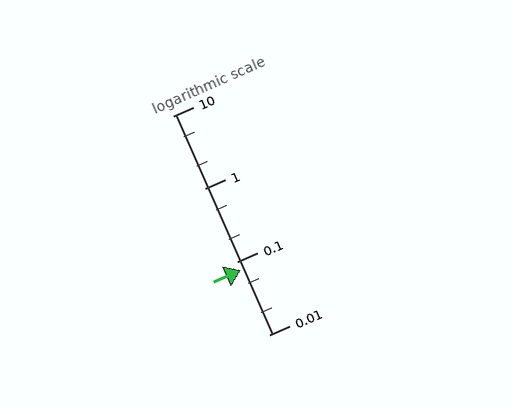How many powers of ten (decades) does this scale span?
The scale spans 3 decades, from 0.01 to 10.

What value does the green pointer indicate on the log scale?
The pointer indicates approximately 0.076.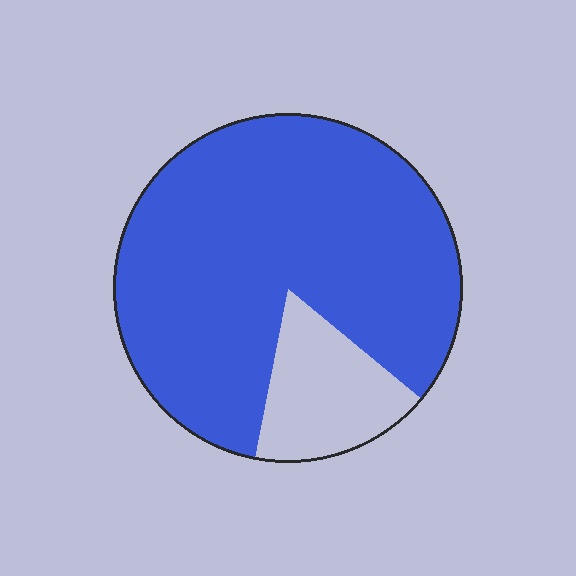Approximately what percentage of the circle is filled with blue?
Approximately 85%.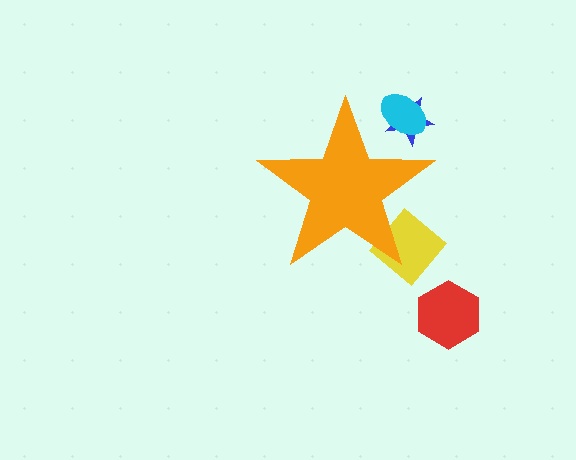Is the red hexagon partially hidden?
No, the red hexagon is fully visible.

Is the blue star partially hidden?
Yes, the blue star is partially hidden behind the orange star.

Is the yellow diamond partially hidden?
Yes, the yellow diamond is partially hidden behind the orange star.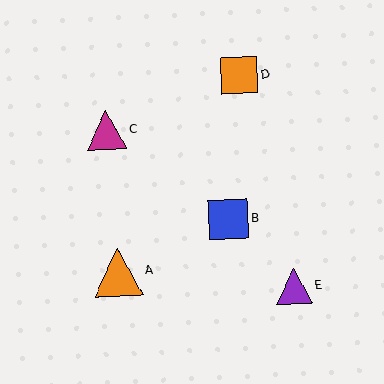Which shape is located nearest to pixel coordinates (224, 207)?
The blue square (labeled B) at (228, 219) is nearest to that location.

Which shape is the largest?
The orange triangle (labeled A) is the largest.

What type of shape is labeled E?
Shape E is a purple triangle.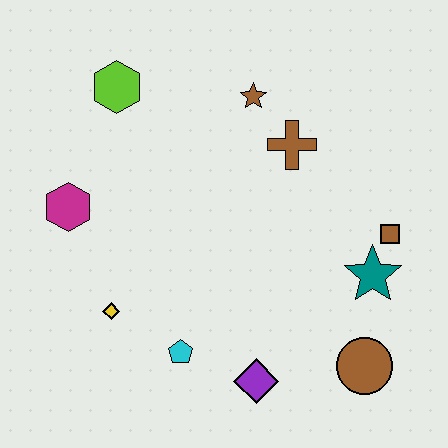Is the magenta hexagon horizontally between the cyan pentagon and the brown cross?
No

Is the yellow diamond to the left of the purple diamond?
Yes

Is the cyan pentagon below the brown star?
Yes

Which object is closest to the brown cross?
The brown star is closest to the brown cross.